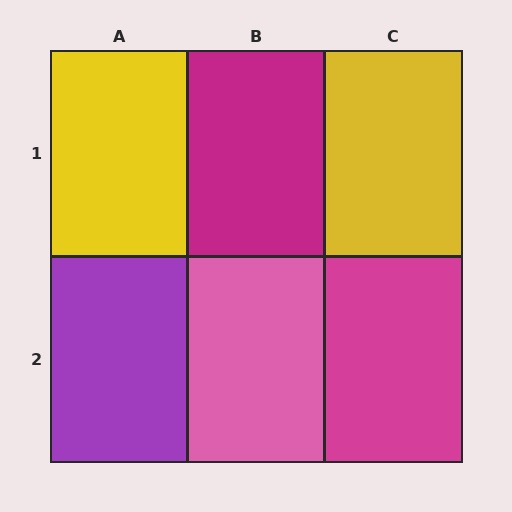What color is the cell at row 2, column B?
Pink.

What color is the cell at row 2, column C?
Magenta.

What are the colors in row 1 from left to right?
Yellow, magenta, yellow.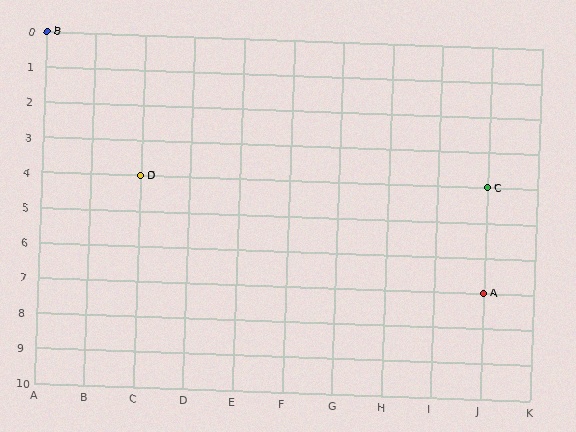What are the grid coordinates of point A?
Point A is at grid coordinates (J, 7).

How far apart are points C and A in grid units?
Points C and A are 3 rows apart.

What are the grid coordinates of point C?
Point C is at grid coordinates (J, 4).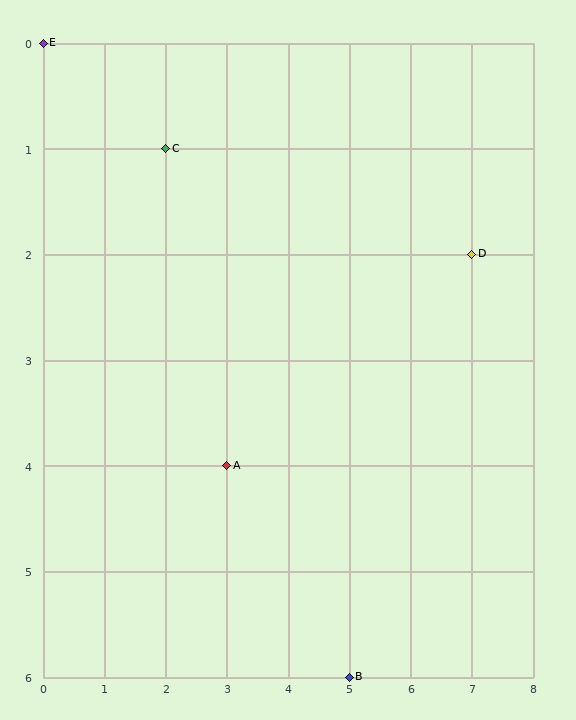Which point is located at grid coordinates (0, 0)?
Point E is at (0, 0).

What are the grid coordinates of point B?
Point B is at grid coordinates (5, 6).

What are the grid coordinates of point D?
Point D is at grid coordinates (7, 2).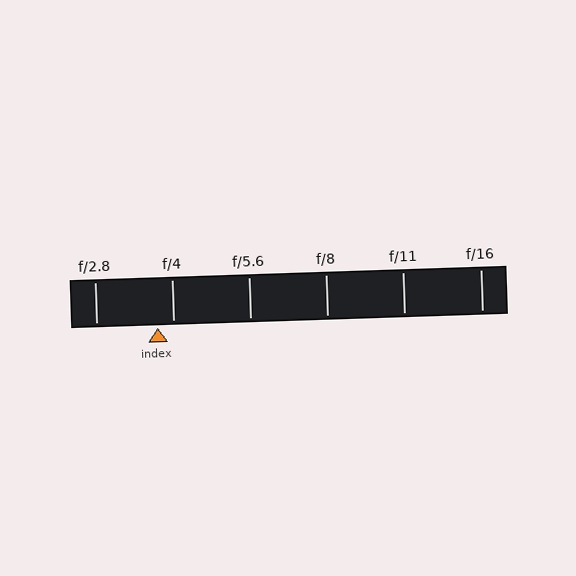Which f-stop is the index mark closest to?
The index mark is closest to f/4.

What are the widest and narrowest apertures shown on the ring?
The widest aperture shown is f/2.8 and the narrowest is f/16.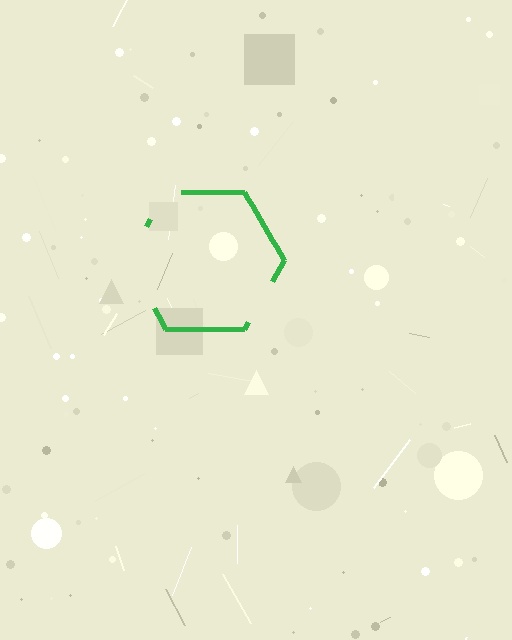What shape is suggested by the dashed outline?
The dashed outline suggests a hexagon.